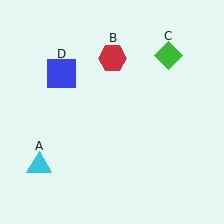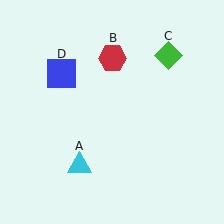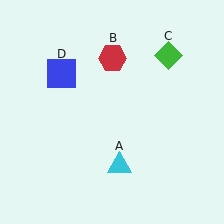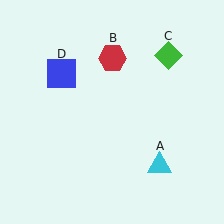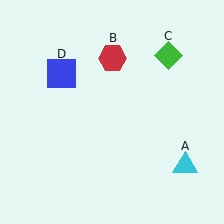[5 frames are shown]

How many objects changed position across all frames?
1 object changed position: cyan triangle (object A).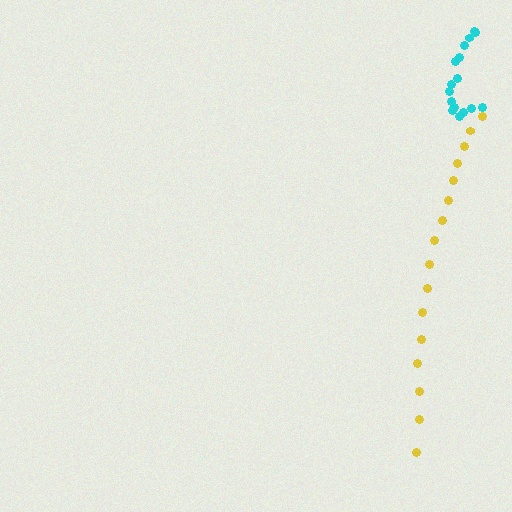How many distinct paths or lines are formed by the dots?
There are 2 distinct paths.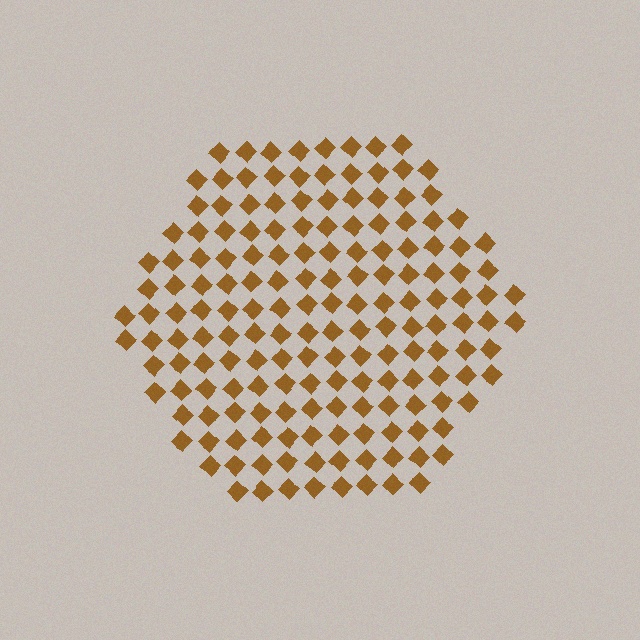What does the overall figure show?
The overall figure shows a hexagon.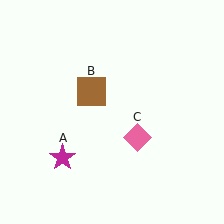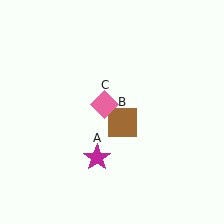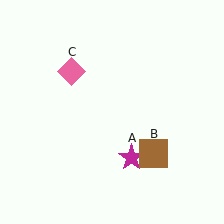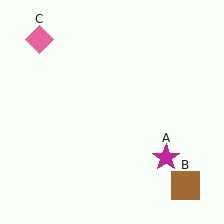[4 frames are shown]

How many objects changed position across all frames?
3 objects changed position: magenta star (object A), brown square (object B), pink diamond (object C).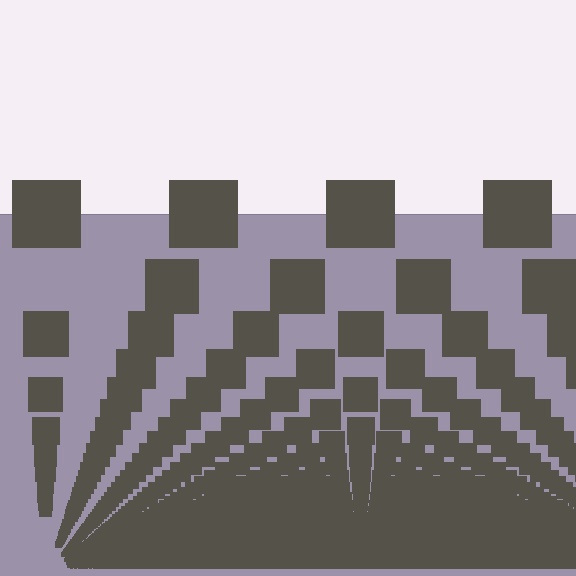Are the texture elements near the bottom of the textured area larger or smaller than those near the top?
Smaller. The gradient is inverted — elements near the bottom are smaller and denser.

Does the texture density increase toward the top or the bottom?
Density increases toward the bottom.